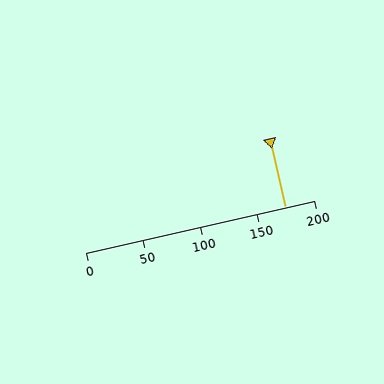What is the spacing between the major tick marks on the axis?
The major ticks are spaced 50 apart.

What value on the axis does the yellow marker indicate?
The marker indicates approximately 175.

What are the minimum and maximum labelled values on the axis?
The axis runs from 0 to 200.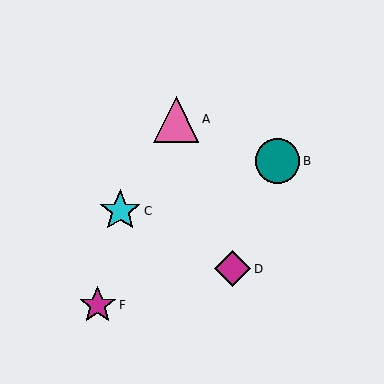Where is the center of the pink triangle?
The center of the pink triangle is at (176, 119).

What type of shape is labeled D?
Shape D is a magenta diamond.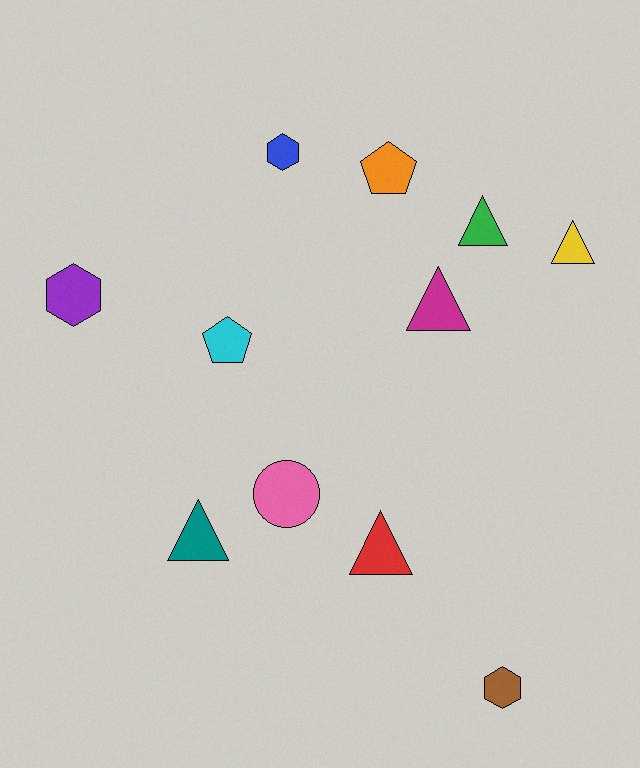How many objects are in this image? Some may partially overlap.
There are 11 objects.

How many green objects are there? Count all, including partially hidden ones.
There is 1 green object.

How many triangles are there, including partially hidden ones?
There are 5 triangles.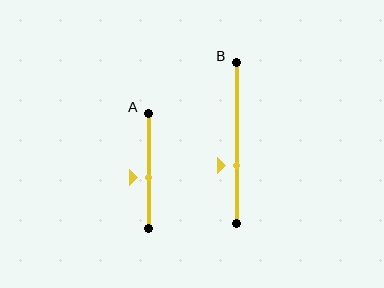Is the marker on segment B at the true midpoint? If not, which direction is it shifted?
No, the marker on segment B is shifted downward by about 14% of the segment length.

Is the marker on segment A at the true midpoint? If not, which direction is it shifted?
No, the marker on segment A is shifted downward by about 6% of the segment length.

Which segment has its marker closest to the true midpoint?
Segment A has its marker closest to the true midpoint.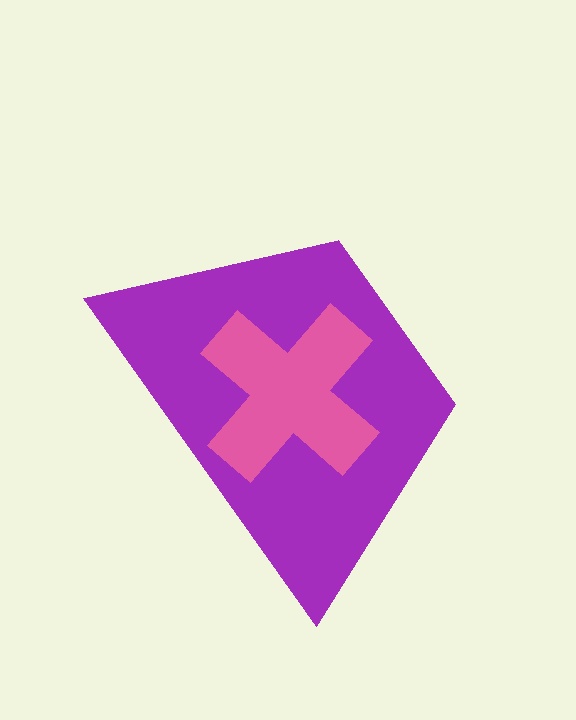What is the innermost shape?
The pink cross.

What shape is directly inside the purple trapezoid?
The pink cross.